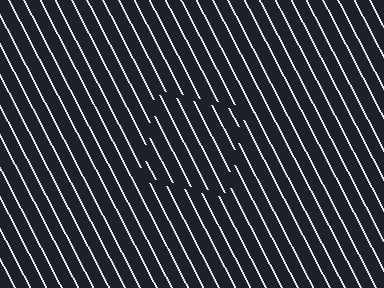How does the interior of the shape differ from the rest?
The interior of the shape contains the same grating, shifted by half a period — the contour is defined by the phase discontinuity where line-ends from the inner and outer gratings abut.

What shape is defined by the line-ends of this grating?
An illusory square. The interior of the shape contains the same grating, shifted by half a period — the contour is defined by the phase discontinuity where line-ends from the inner and outer gratings abut.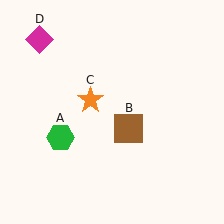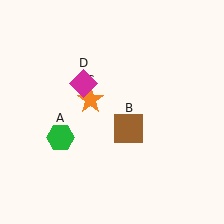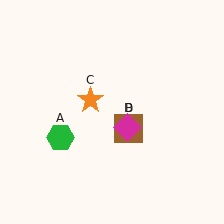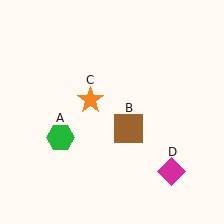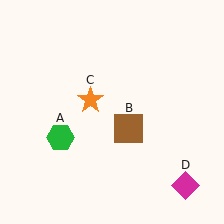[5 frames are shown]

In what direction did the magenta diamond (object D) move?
The magenta diamond (object D) moved down and to the right.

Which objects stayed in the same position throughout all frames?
Green hexagon (object A) and brown square (object B) and orange star (object C) remained stationary.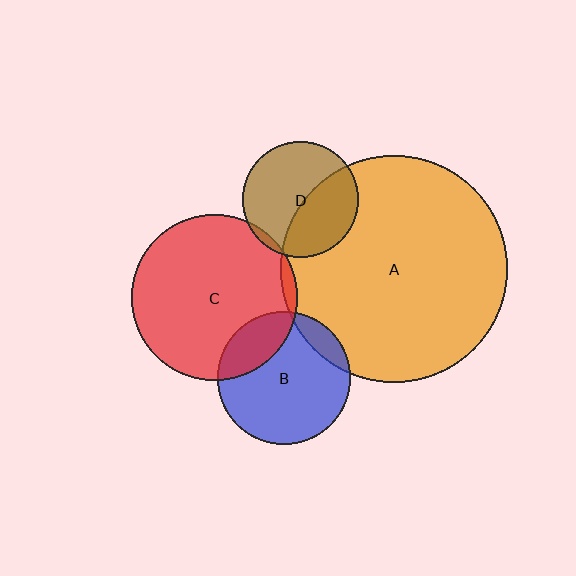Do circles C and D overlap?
Yes.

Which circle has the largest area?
Circle A (orange).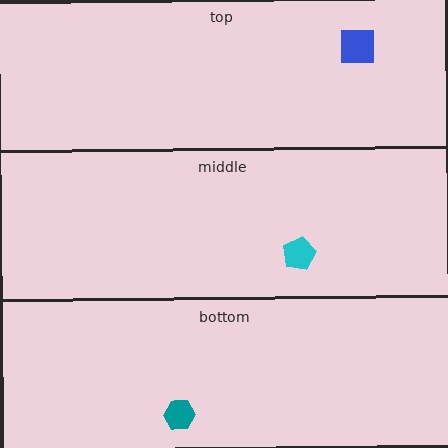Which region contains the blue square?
The top region.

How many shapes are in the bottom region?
1.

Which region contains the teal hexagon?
The bottom region.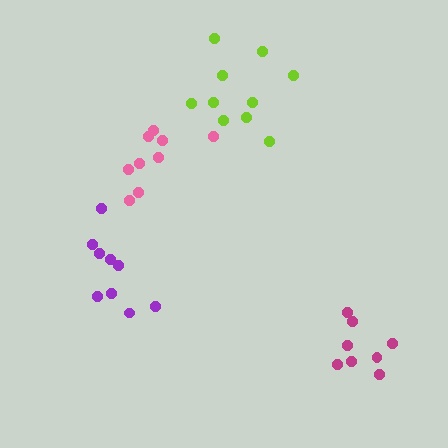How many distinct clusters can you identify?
There are 4 distinct clusters.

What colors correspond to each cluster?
The clusters are colored: lime, purple, magenta, pink.